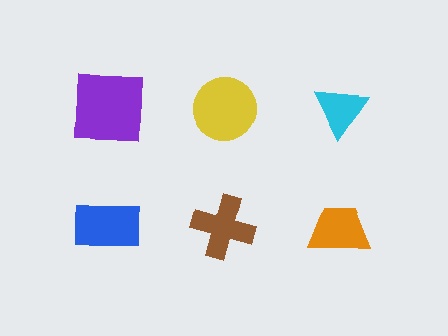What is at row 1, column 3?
A cyan triangle.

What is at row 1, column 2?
A yellow circle.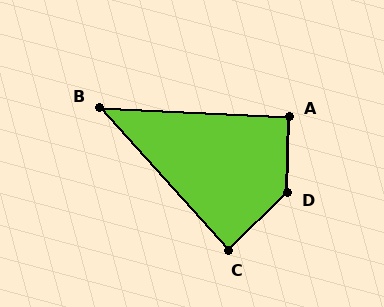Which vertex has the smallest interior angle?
B, at approximately 45 degrees.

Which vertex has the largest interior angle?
D, at approximately 135 degrees.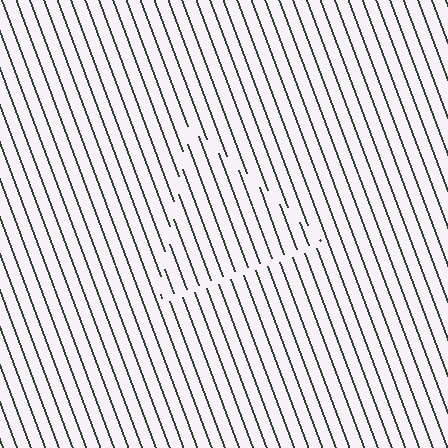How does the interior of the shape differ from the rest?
The interior of the shape contains the same grating, shifted by half a period — the contour is defined by the phase discontinuity where line-ends from the inner and outer gratings abut.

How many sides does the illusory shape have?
3 sides — the line-ends trace a triangle.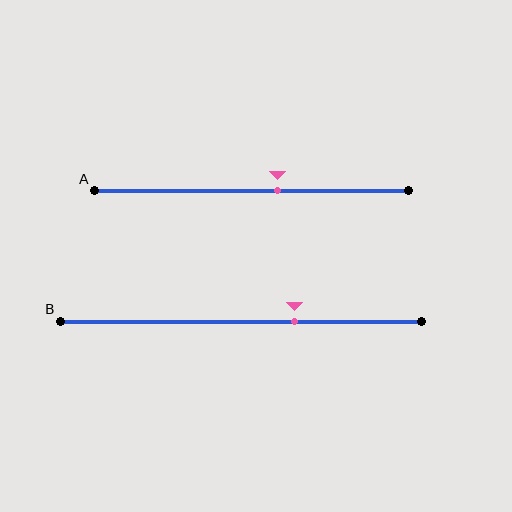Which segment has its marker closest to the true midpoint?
Segment A has its marker closest to the true midpoint.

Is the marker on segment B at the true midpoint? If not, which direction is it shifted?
No, the marker on segment B is shifted to the right by about 15% of the segment length.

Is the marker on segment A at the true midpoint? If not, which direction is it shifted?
No, the marker on segment A is shifted to the right by about 8% of the segment length.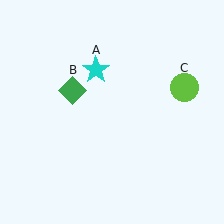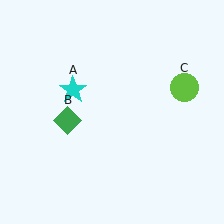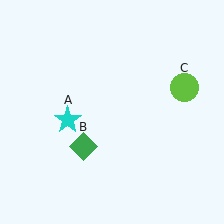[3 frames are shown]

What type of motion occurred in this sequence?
The cyan star (object A), green diamond (object B) rotated counterclockwise around the center of the scene.